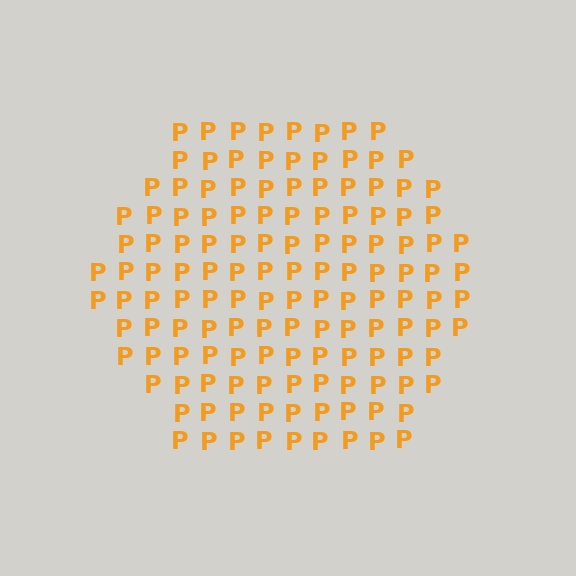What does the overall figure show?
The overall figure shows a hexagon.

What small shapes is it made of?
It is made of small letter P's.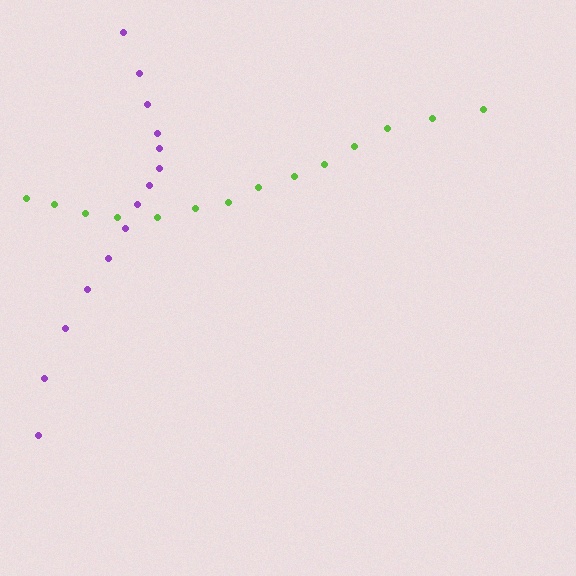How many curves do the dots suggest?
There are 2 distinct paths.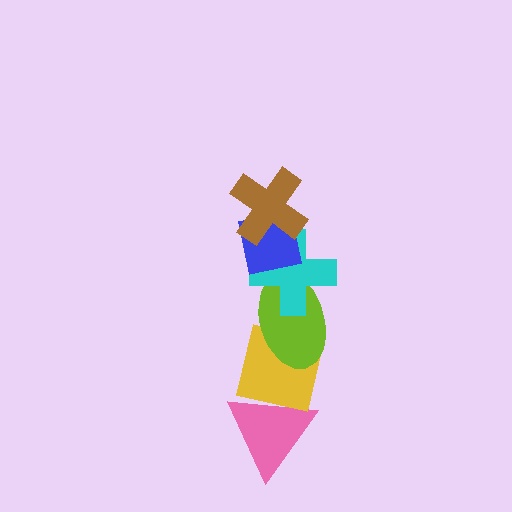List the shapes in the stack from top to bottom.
From top to bottom: the brown cross, the blue square, the cyan cross, the lime ellipse, the yellow square, the pink triangle.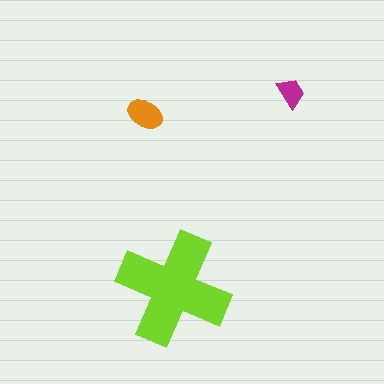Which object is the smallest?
The magenta trapezoid.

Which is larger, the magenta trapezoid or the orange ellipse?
The orange ellipse.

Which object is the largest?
The lime cross.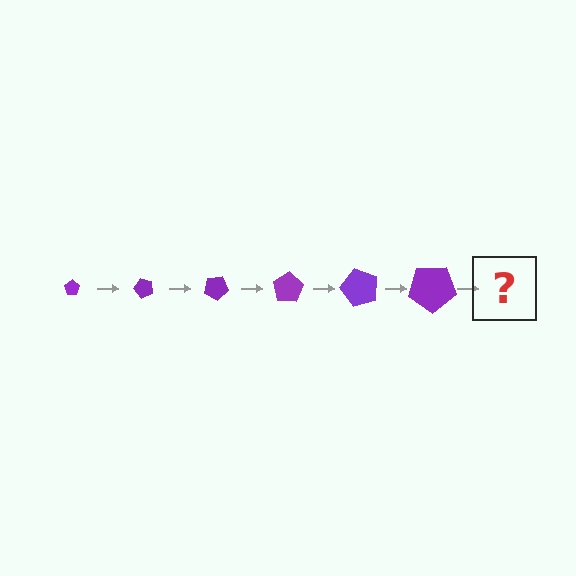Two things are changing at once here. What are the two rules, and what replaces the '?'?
The two rules are that the pentagon grows larger each step and it rotates 50 degrees each step. The '?' should be a pentagon, larger than the previous one and rotated 300 degrees from the start.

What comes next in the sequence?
The next element should be a pentagon, larger than the previous one and rotated 300 degrees from the start.